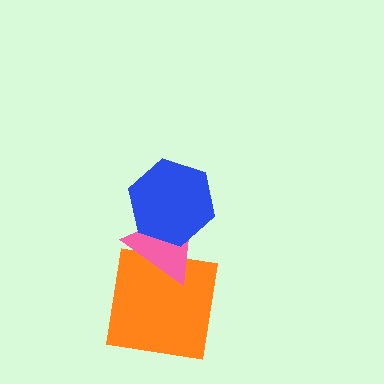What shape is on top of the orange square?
The pink triangle is on top of the orange square.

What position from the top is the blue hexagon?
The blue hexagon is 1st from the top.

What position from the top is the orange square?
The orange square is 3rd from the top.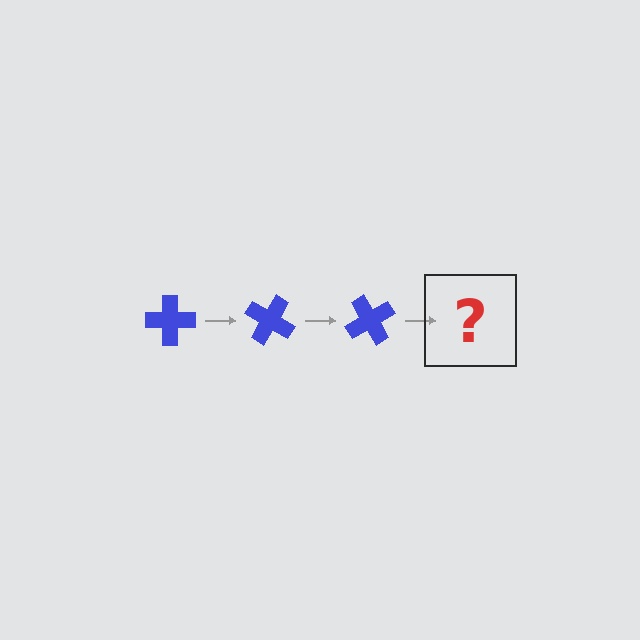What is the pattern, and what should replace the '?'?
The pattern is that the cross rotates 30 degrees each step. The '?' should be a blue cross rotated 90 degrees.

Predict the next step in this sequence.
The next step is a blue cross rotated 90 degrees.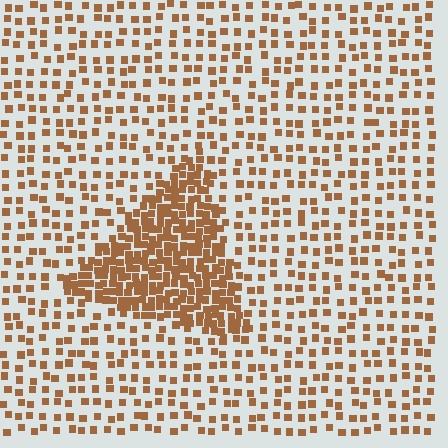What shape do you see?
I see a triangle.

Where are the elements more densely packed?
The elements are more densely packed inside the triangle boundary.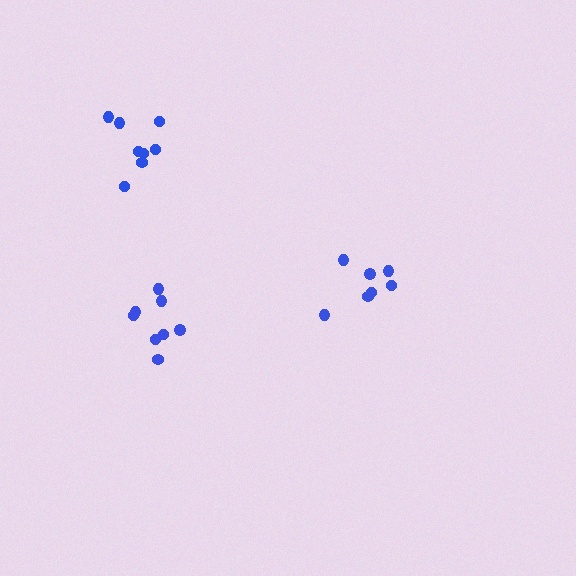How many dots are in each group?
Group 1: 8 dots, Group 2: 8 dots, Group 3: 7 dots (23 total).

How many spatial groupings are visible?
There are 3 spatial groupings.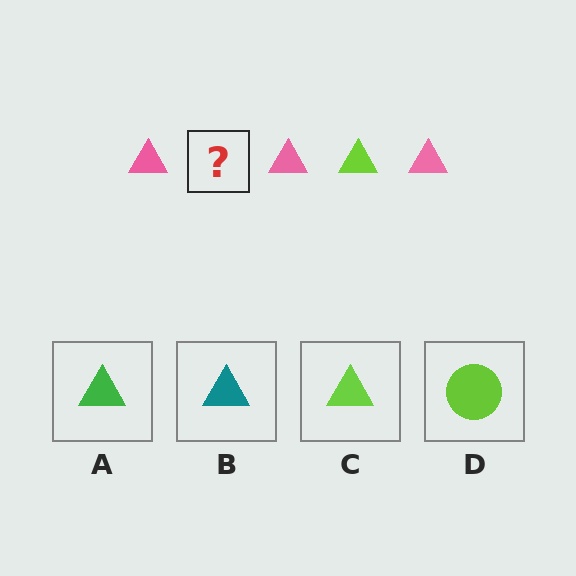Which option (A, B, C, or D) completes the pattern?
C.